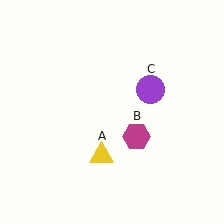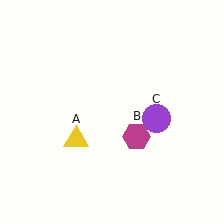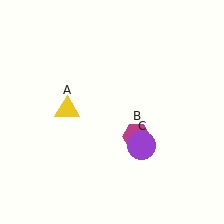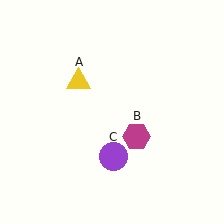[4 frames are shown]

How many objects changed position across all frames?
2 objects changed position: yellow triangle (object A), purple circle (object C).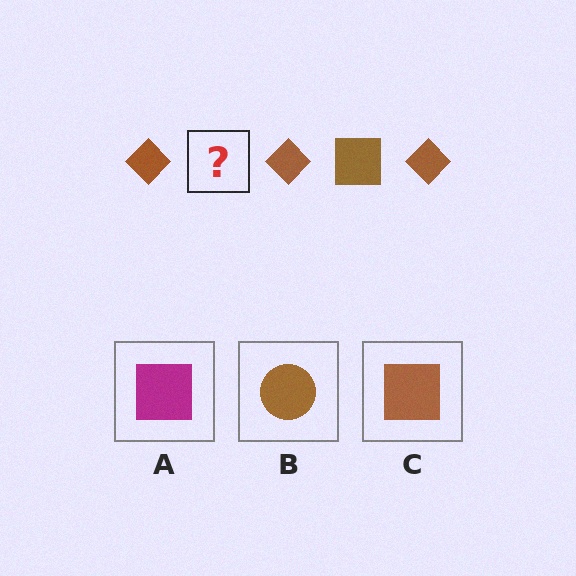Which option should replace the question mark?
Option C.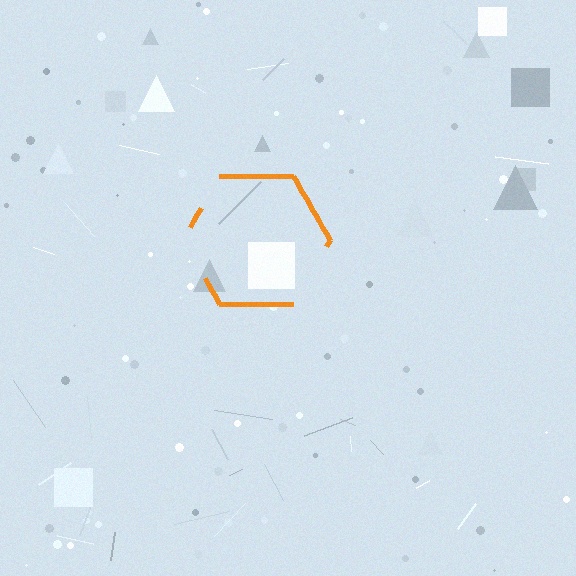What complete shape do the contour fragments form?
The contour fragments form a hexagon.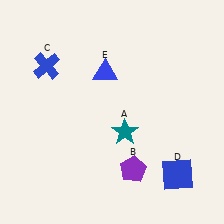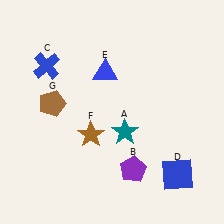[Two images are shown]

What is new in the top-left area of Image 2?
A brown pentagon (G) was added in the top-left area of Image 2.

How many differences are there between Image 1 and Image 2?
There are 2 differences between the two images.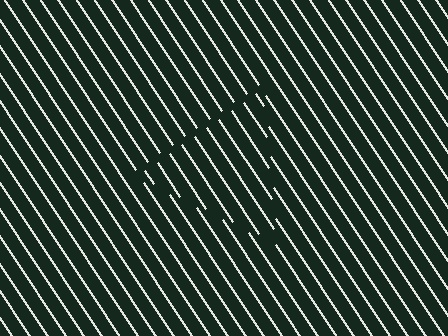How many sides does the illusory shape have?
3 sides — the line-ends trace a triangle.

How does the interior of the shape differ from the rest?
The interior of the shape contains the same grating, shifted by half a period — the contour is defined by the phase discontinuity where line-ends from the inner and outer gratings abut.